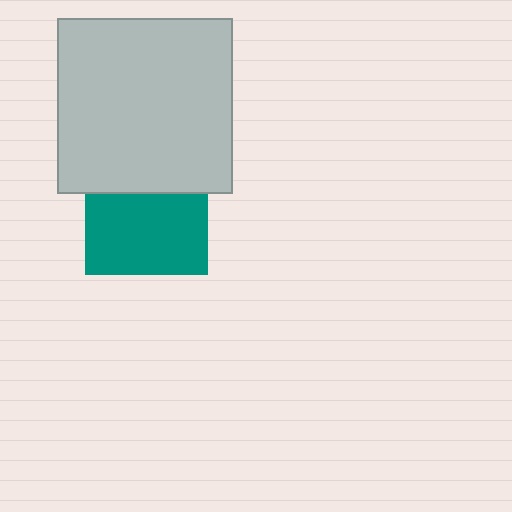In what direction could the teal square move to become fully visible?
The teal square could move down. That would shift it out from behind the light gray square entirely.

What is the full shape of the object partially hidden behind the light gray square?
The partially hidden object is a teal square.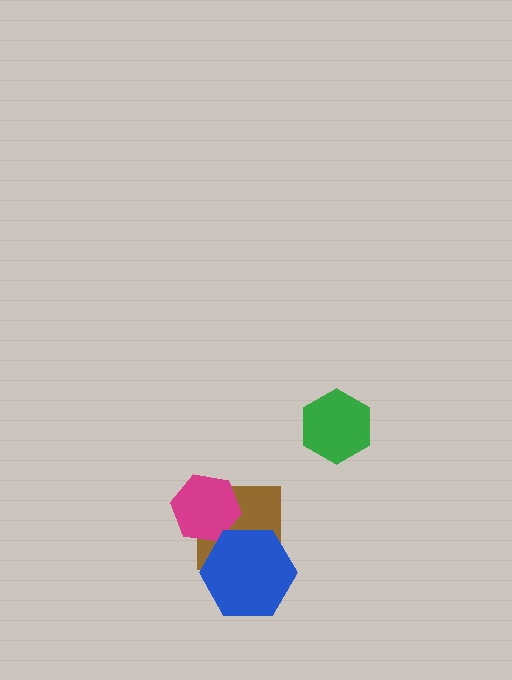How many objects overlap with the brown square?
2 objects overlap with the brown square.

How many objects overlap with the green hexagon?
0 objects overlap with the green hexagon.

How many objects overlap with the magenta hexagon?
1 object overlaps with the magenta hexagon.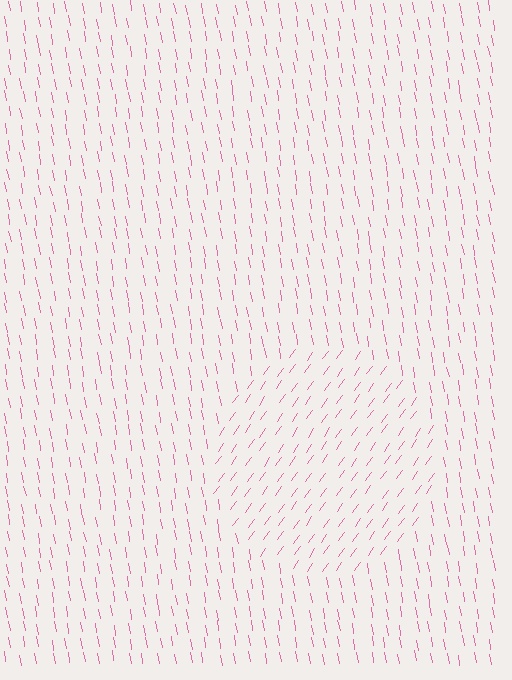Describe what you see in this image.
The image is filled with small pink line segments. A circle region in the image has lines oriented differently from the surrounding lines, creating a visible texture boundary.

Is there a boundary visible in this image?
Yes, there is a texture boundary formed by a change in line orientation.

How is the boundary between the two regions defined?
The boundary is defined purely by a change in line orientation (approximately 45 degrees difference). All lines are the same color and thickness.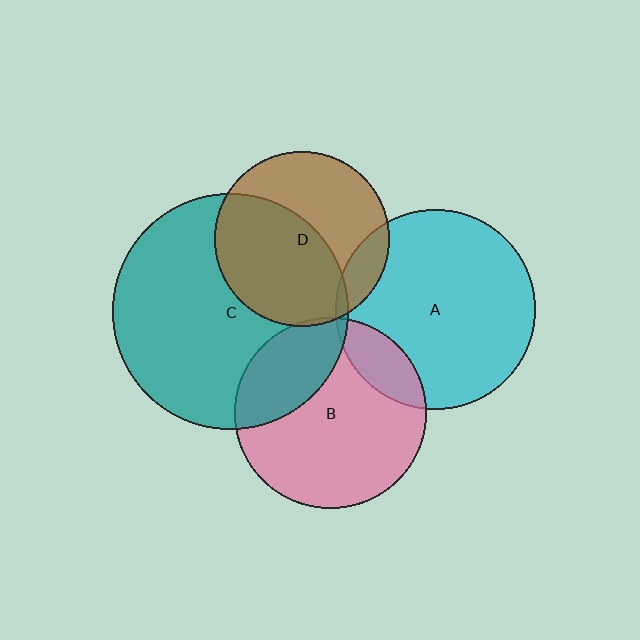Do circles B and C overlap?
Yes.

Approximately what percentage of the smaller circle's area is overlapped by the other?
Approximately 25%.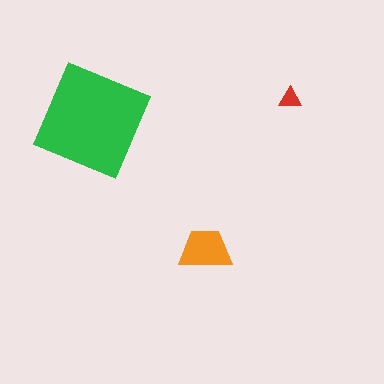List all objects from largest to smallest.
The green diamond, the orange trapezoid, the red triangle.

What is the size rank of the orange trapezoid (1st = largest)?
2nd.